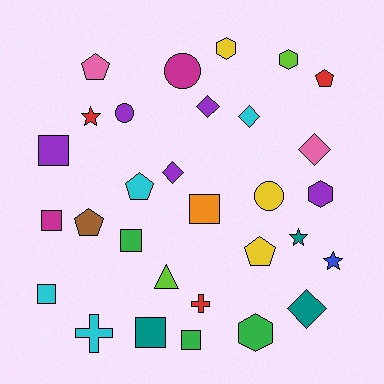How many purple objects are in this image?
There are 5 purple objects.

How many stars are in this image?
There are 3 stars.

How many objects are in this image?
There are 30 objects.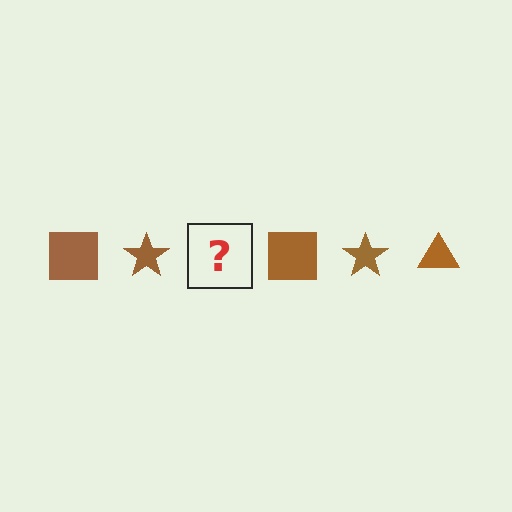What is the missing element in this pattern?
The missing element is a brown triangle.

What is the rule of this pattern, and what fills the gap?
The rule is that the pattern cycles through square, star, triangle shapes in brown. The gap should be filled with a brown triangle.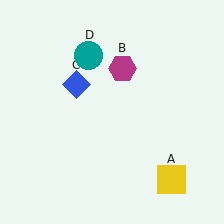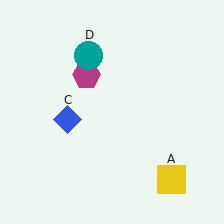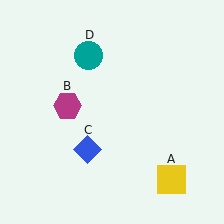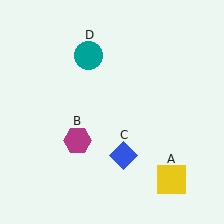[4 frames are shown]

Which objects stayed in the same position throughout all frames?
Yellow square (object A) and teal circle (object D) remained stationary.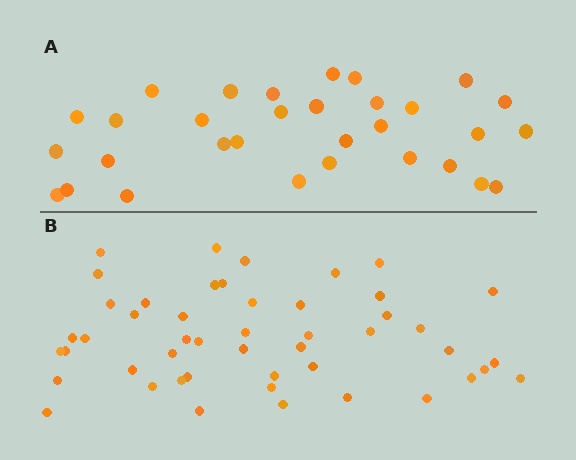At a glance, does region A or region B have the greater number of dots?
Region B (the bottom region) has more dots.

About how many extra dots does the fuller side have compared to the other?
Region B has approximately 15 more dots than region A.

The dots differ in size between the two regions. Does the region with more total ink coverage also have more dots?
No. Region A has more total ink coverage because its dots are larger, but region B actually contains more individual dots. Total area can be misleading — the number of items is what matters here.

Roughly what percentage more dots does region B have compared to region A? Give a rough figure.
About 55% more.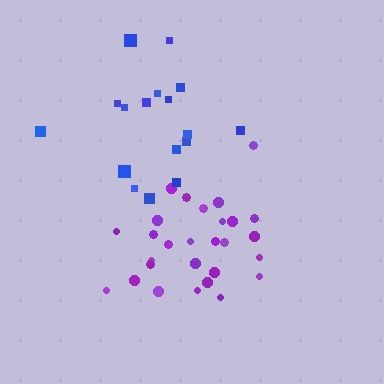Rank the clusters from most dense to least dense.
purple, blue.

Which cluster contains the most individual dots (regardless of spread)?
Purple (28).